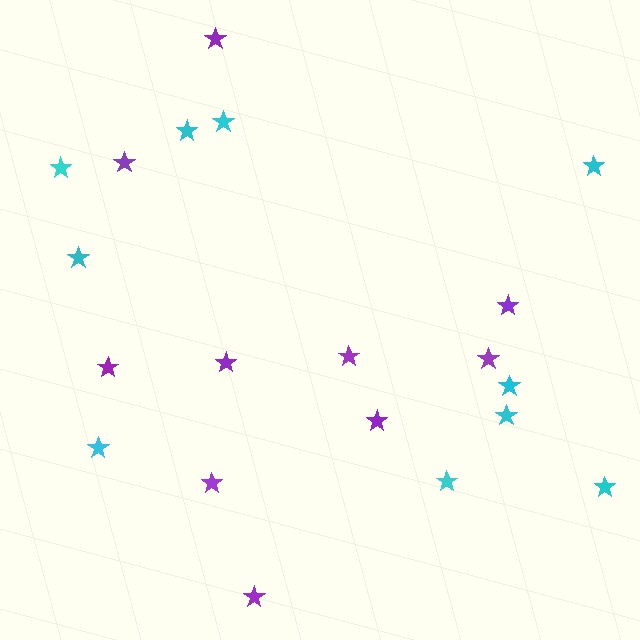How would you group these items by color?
There are 2 groups: one group of cyan stars (10) and one group of purple stars (10).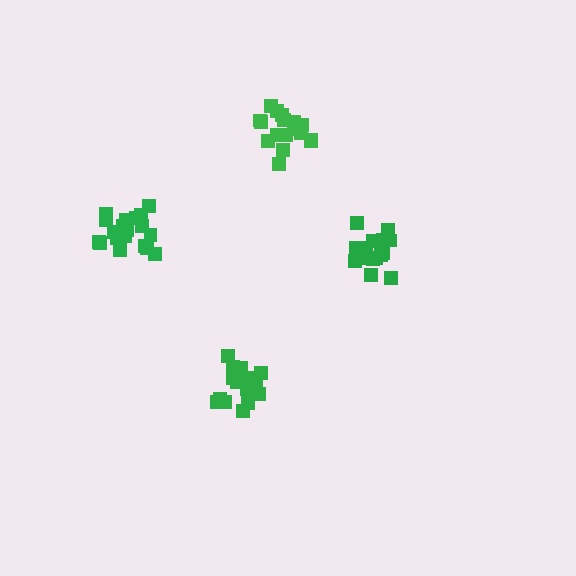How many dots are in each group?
Group 1: 17 dots, Group 2: 16 dots, Group 3: 19 dots, Group 4: 17 dots (69 total).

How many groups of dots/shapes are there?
There are 4 groups.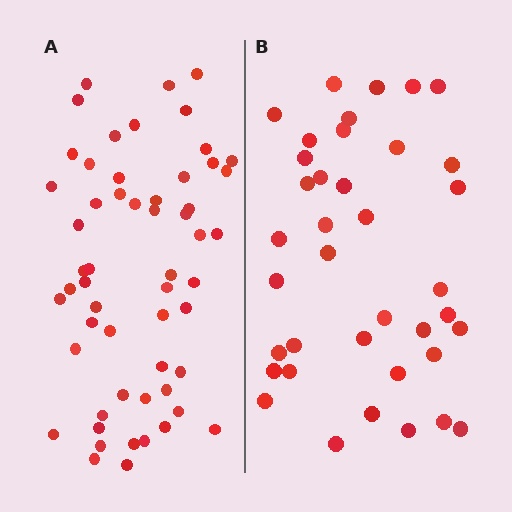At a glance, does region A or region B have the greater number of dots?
Region A (the left region) has more dots.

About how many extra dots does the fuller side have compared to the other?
Region A has approximately 20 more dots than region B.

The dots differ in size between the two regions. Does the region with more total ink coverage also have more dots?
No. Region B has more total ink coverage because its dots are larger, but region A actually contains more individual dots. Total area can be misleading — the number of items is what matters here.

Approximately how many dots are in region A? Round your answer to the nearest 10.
About 60 dots. (The exact count is 56, which rounds to 60.)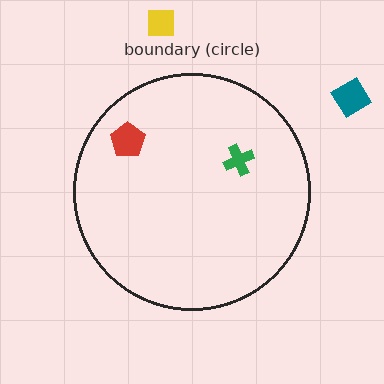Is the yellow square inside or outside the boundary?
Outside.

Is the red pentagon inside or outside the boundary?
Inside.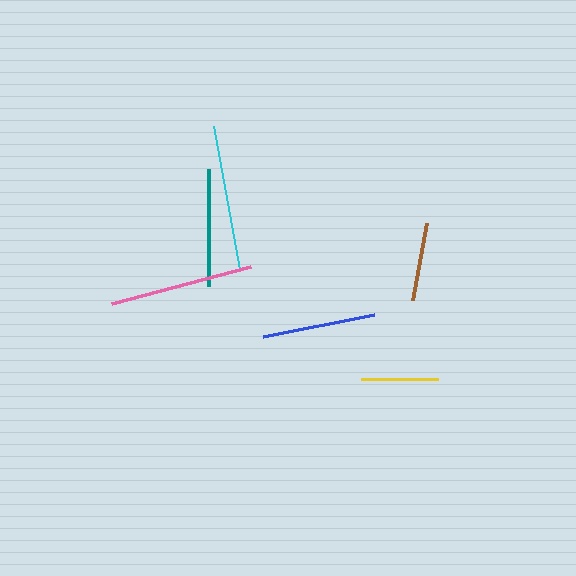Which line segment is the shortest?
The yellow line is the shortest at approximately 77 pixels.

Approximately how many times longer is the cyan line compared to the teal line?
The cyan line is approximately 1.2 times the length of the teal line.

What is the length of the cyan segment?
The cyan segment is approximately 146 pixels long.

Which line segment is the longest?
The cyan line is the longest at approximately 146 pixels.